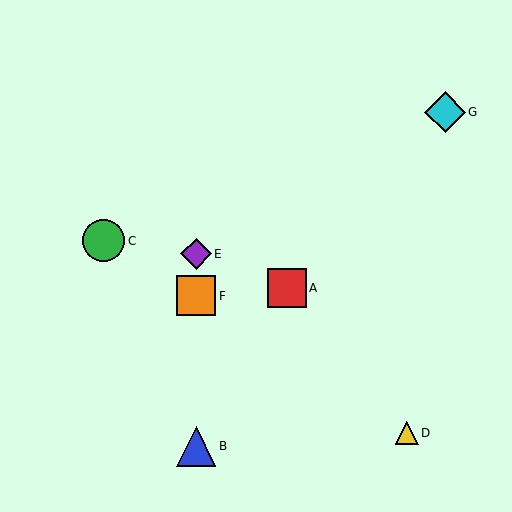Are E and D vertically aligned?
No, E is at x≈196 and D is at x≈407.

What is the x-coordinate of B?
Object B is at x≈196.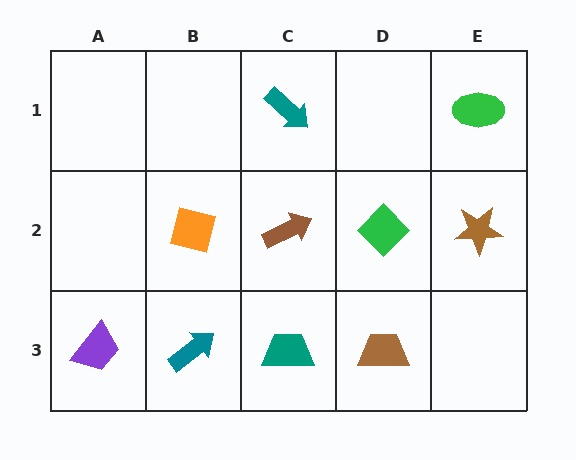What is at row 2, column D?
A green diamond.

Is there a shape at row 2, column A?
No, that cell is empty.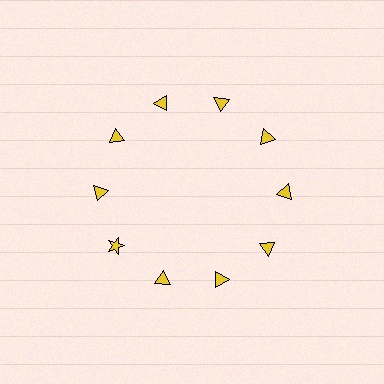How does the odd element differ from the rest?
It has a different shape: star instead of triangle.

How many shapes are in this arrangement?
There are 10 shapes arranged in a ring pattern.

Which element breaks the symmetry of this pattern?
The yellow star at roughly the 8 o'clock position breaks the symmetry. All other shapes are yellow triangles.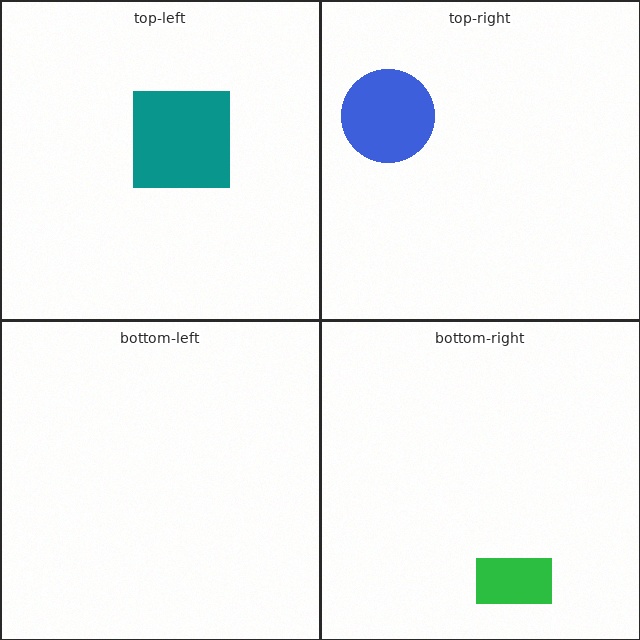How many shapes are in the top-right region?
1.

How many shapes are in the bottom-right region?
1.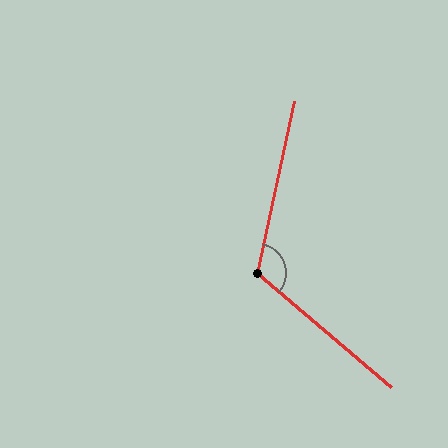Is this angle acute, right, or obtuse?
It is obtuse.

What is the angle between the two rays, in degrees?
Approximately 119 degrees.